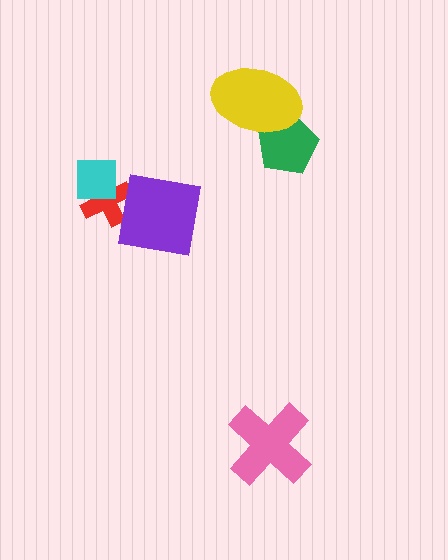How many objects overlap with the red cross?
2 objects overlap with the red cross.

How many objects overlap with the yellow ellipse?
1 object overlaps with the yellow ellipse.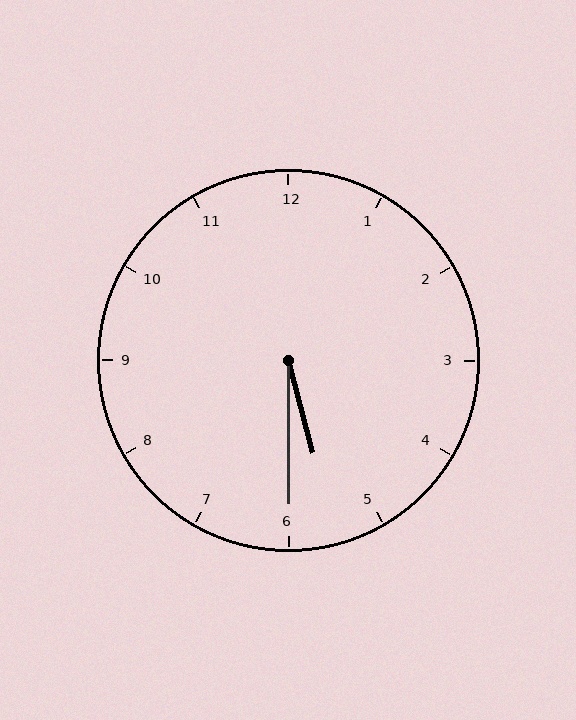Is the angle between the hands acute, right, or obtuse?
It is acute.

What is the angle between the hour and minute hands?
Approximately 15 degrees.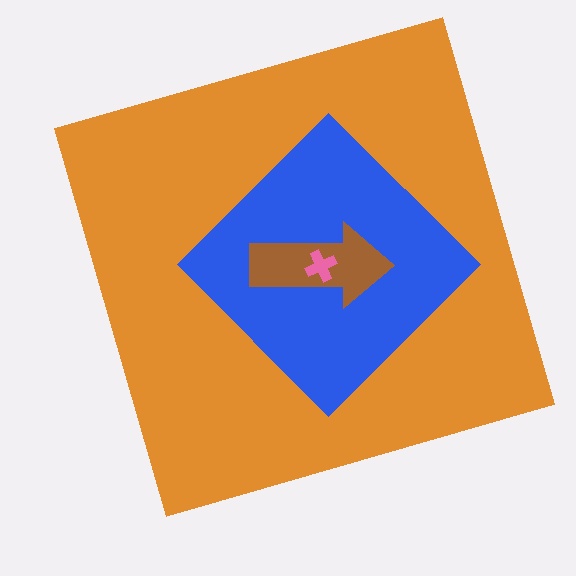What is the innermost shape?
The pink cross.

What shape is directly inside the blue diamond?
The brown arrow.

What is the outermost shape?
The orange square.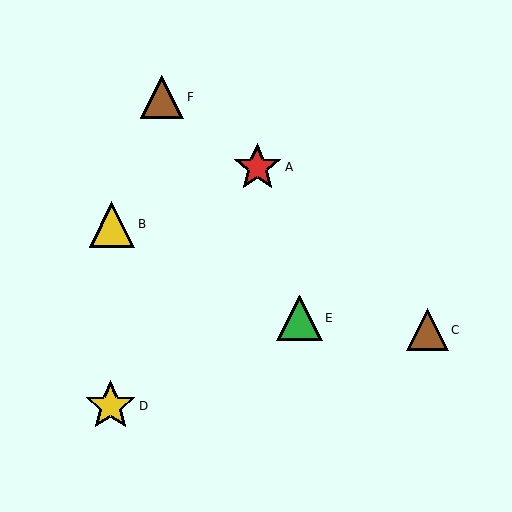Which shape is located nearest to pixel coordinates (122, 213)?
The yellow triangle (labeled B) at (112, 224) is nearest to that location.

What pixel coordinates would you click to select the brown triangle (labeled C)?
Click at (427, 330) to select the brown triangle C.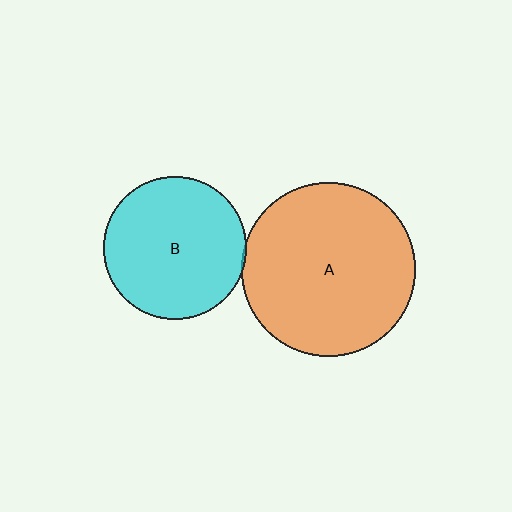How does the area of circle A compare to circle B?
Approximately 1.5 times.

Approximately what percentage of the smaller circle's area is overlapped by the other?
Approximately 5%.